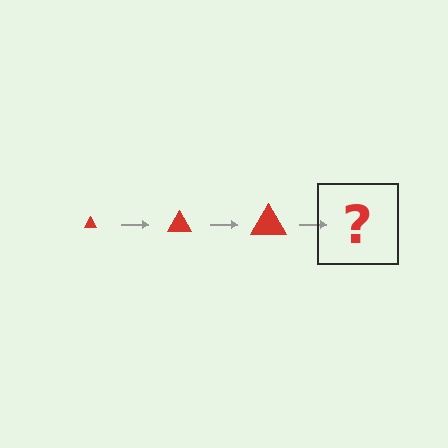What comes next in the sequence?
The next element should be a red triangle, larger than the previous one.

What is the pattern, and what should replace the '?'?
The pattern is that the triangle gets progressively larger each step. The '?' should be a red triangle, larger than the previous one.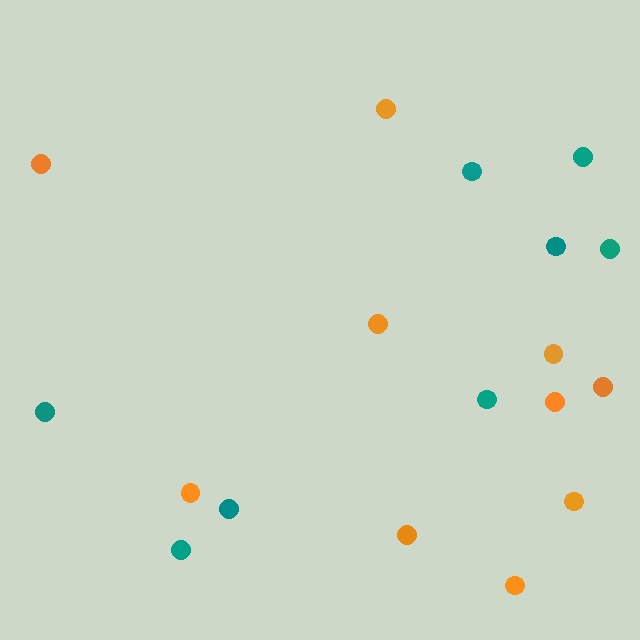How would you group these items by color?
There are 2 groups: one group of teal circles (8) and one group of orange circles (10).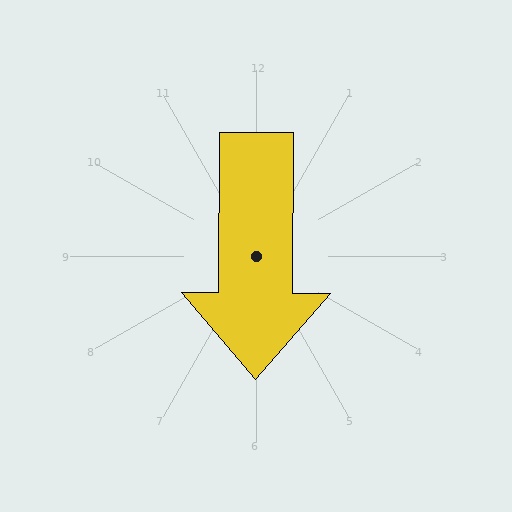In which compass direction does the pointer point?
South.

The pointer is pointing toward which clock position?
Roughly 6 o'clock.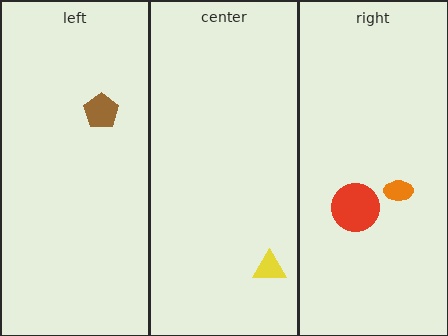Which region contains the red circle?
The right region.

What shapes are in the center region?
The yellow triangle.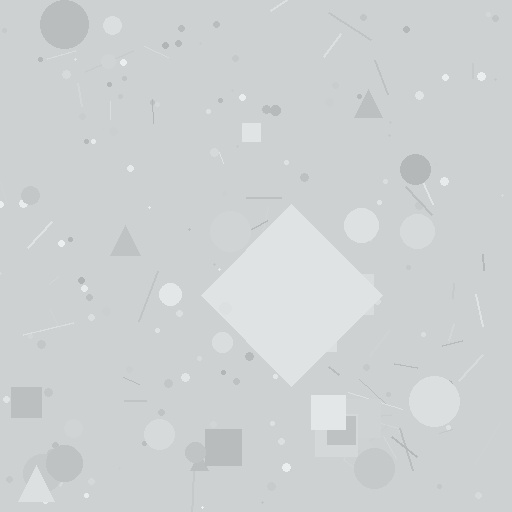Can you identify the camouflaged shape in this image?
The camouflaged shape is a diamond.